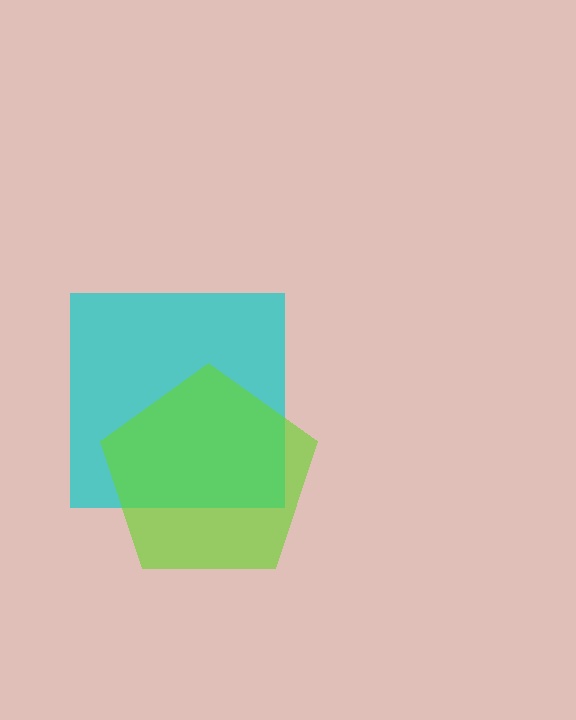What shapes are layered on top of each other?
The layered shapes are: a cyan square, a lime pentagon.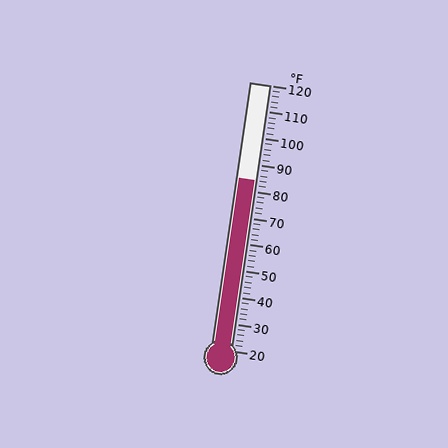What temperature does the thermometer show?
The thermometer shows approximately 84°F.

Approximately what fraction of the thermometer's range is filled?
The thermometer is filled to approximately 65% of its range.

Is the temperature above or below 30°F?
The temperature is above 30°F.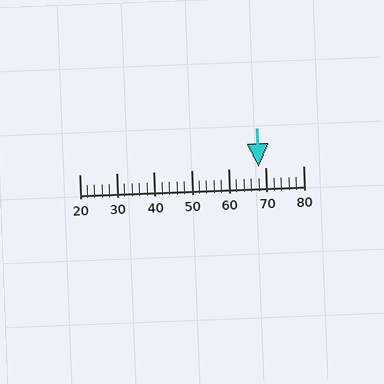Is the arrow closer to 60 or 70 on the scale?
The arrow is closer to 70.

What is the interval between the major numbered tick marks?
The major tick marks are spaced 10 units apart.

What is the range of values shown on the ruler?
The ruler shows values from 20 to 80.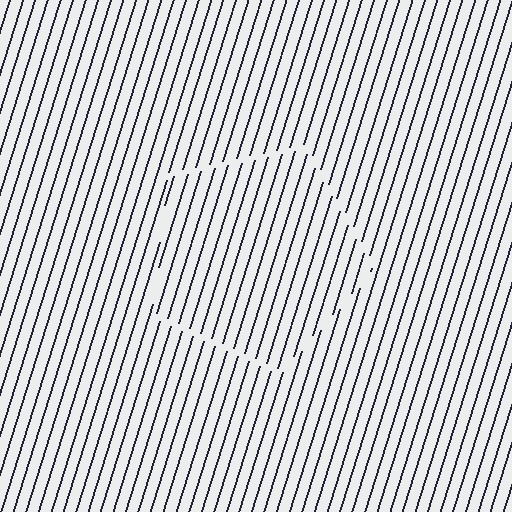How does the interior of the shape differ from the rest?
The interior of the shape contains the same grating, shifted by half a period — the contour is defined by the phase discontinuity where line-ends from the inner and outer gratings abut.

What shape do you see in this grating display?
An illusory pentagon. The interior of the shape contains the same grating, shifted by half a period — the contour is defined by the phase discontinuity where line-ends from the inner and outer gratings abut.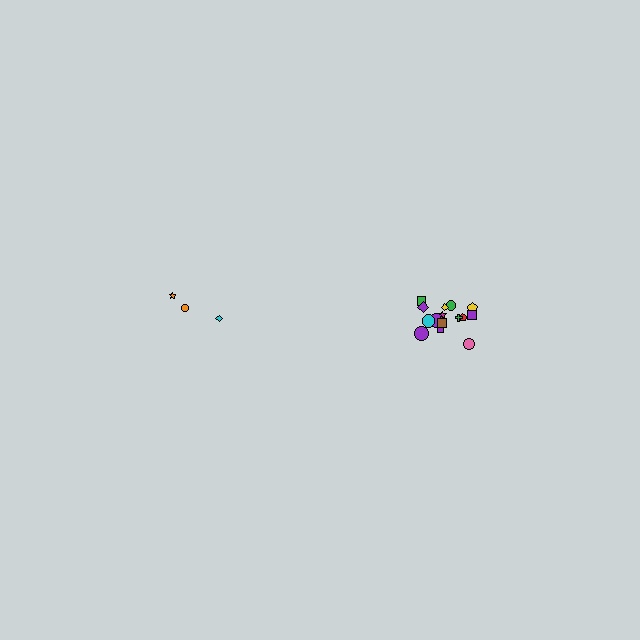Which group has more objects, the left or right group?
The right group.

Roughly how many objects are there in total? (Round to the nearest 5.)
Roughly 20 objects in total.